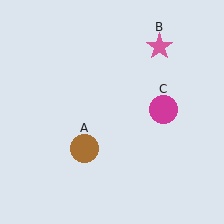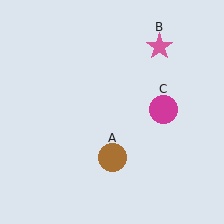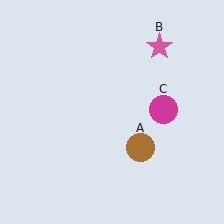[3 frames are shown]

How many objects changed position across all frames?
1 object changed position: brown circle (object A).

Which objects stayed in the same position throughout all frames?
Pink star (object B) and magenta circle (object C) remained stationary.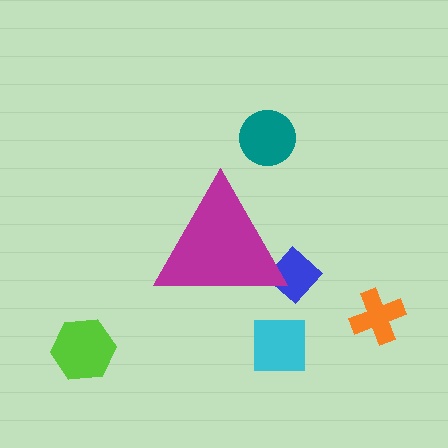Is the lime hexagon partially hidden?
No, the lime hexagon is fully visible.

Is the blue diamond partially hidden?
Yes, the blue diamond is partially hidden behind the magenta triangle.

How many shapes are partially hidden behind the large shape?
1 shape is partially hidden.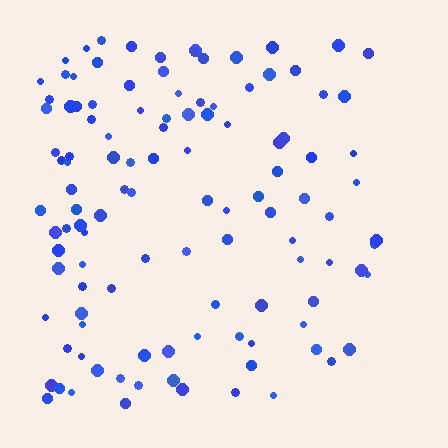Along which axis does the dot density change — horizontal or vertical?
Horizontal.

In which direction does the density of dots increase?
From right to left, with the left side densest.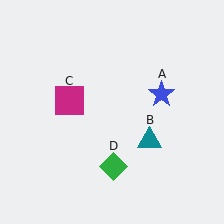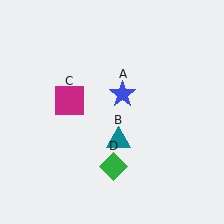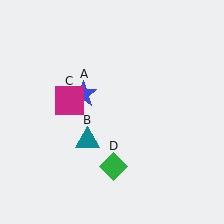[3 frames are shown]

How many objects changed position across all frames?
2 objects changed position: blue star (object A), teal triangle (object B).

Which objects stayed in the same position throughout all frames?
Magenta square (object C) and green diamond (object D) remained stationary.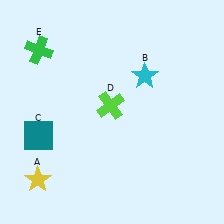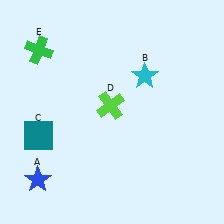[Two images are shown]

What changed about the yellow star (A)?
In Image 1, A is yellow. In Image 2, it changed to blue.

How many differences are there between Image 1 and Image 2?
There is 1 difference between the two images.